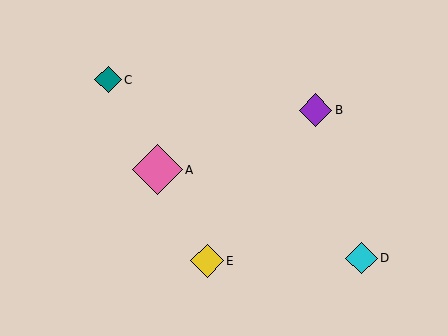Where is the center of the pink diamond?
The center of the pink diamond is at (157, 170).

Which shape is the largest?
The pink diamond (labeled A) is the largest.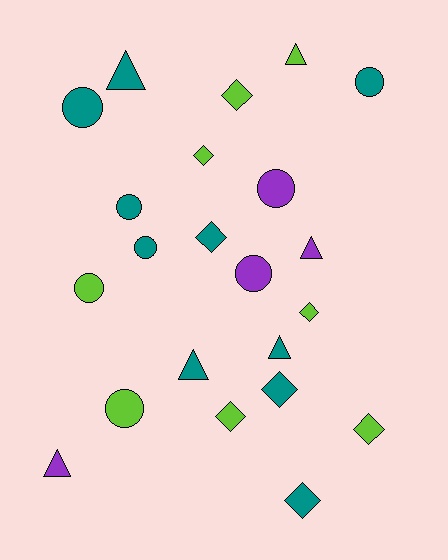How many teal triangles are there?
There are 3 teal triangles.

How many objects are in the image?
There are 22 objects.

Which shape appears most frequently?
Circle, with 8 objects.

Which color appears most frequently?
Teal, with 10 objects.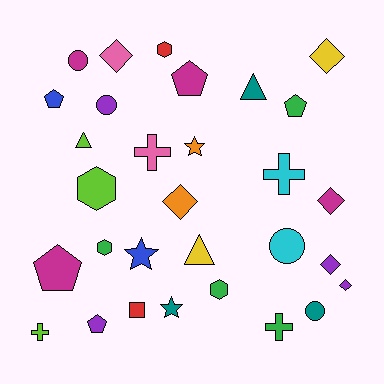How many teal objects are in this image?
There are 3 teal objects.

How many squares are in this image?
There is 1 square.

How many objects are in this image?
There are 30 objects.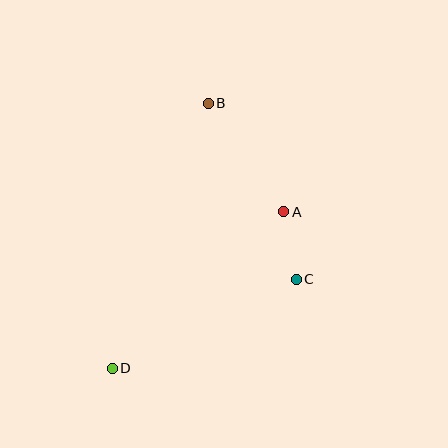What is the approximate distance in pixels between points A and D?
The distance between A and D is approximately 232 pixels.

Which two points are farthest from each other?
Points B and D are farthest from each other.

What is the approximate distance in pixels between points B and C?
The distance between B and C is approximately 197 pixels.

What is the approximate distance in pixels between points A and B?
The distance between A and B is approximately 132 pixels.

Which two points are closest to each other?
Points A and C are closest to each other.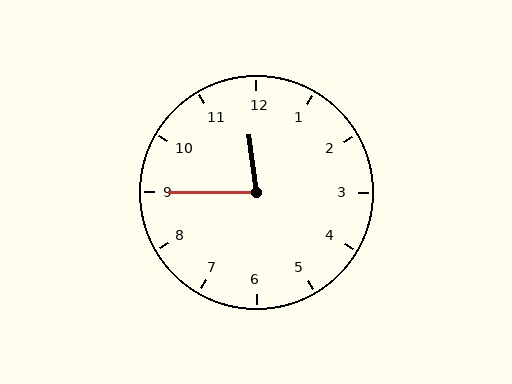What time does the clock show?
11:45.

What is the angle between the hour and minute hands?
Approximately 82 degrees.